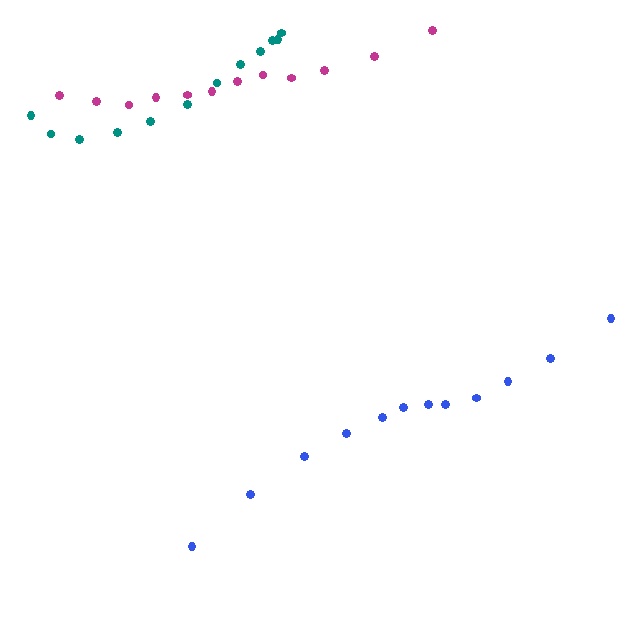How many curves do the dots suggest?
There are 3 distinct paths.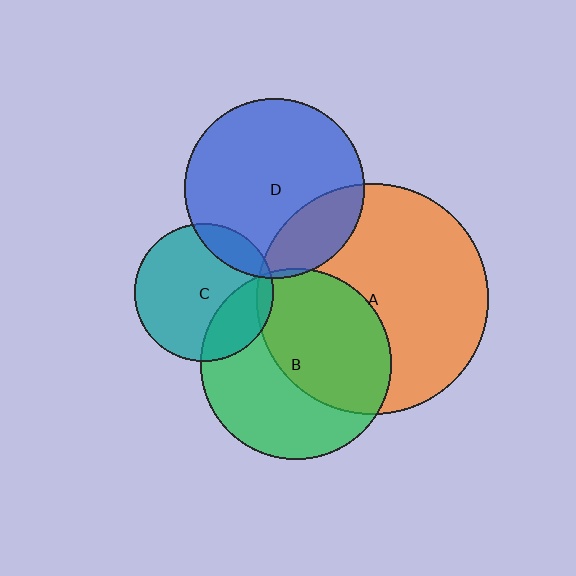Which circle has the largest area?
Circle A (orange).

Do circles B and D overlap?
Yes.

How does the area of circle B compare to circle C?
Approximately 1.9 times.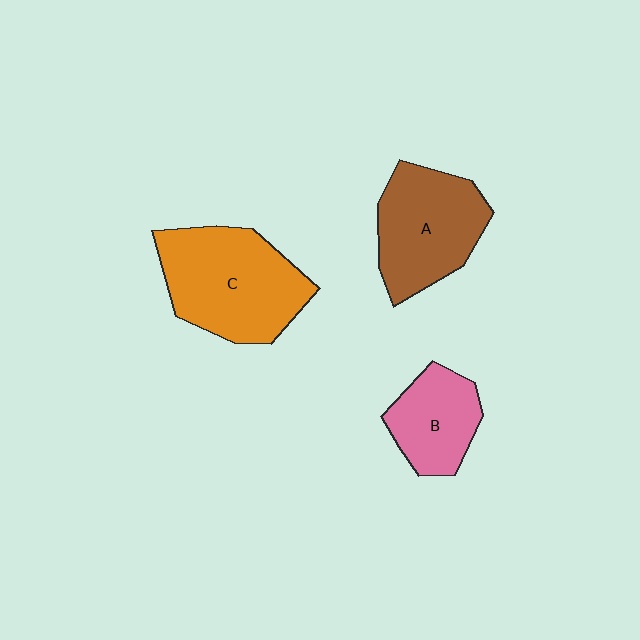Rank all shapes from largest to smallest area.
From largest to smallest: C (orange), A (brown), B (pink).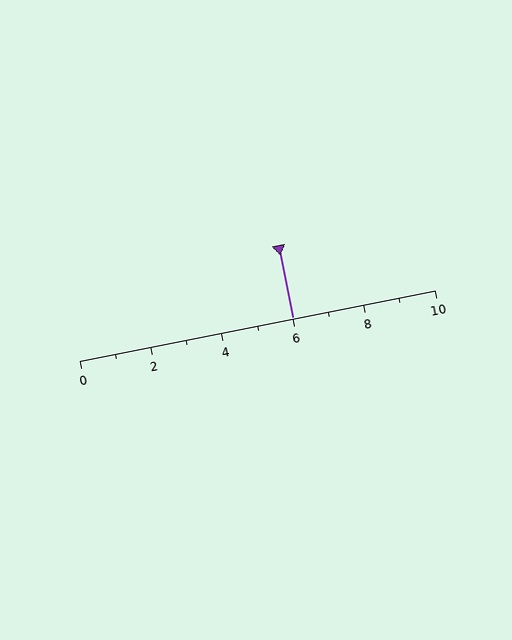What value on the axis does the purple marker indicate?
The marker indicates approximately 6.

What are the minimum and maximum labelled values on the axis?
The axis runs from 0 to 10.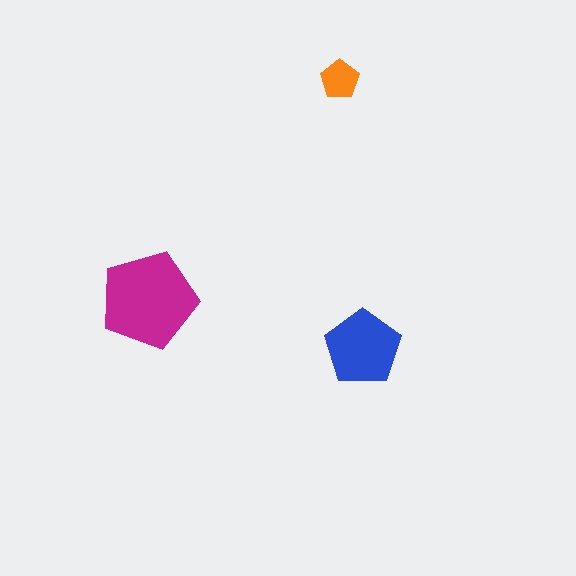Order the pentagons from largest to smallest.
the magenta one, the blue one, the orange one.